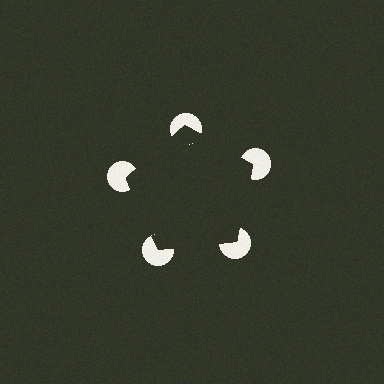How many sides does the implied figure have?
5 sides.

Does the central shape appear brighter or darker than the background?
It typically appears slightly darker than the background, even though no actual brightness change is drawn.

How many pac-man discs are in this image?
There are 5 — one at each vertex of the illusory pentagon.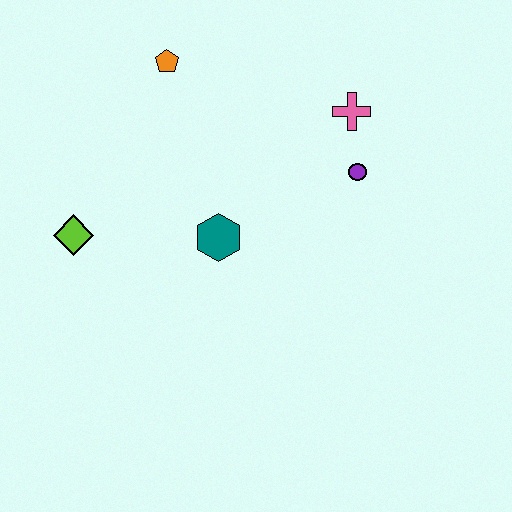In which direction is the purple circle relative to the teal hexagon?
The purple circle is to the right of the teal hexagon.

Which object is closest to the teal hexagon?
The lime diamond is closest to the teal hexagon.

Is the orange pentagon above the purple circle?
Yes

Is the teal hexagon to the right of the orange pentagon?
Yes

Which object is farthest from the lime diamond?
The pink cross is farthest from the lime diamond.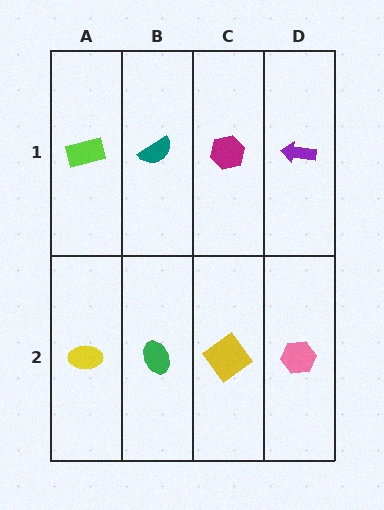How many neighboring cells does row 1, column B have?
3.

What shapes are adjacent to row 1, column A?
A yellow ellipse (row 2, column A), a teal semicircle (row 1, column B).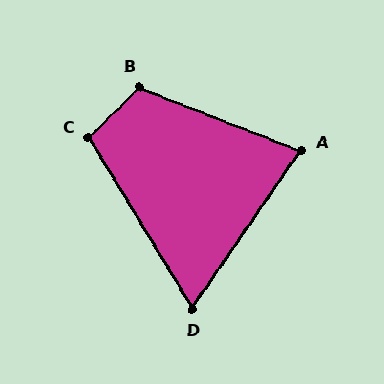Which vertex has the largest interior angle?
B, at approximately 114 degrees.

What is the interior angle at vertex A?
Approximately 77 degrees (acute).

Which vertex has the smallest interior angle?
D, at approximately 66 degrees.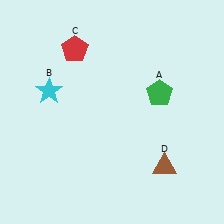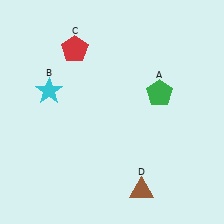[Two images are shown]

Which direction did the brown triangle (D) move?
The brown triangle (D) moved down.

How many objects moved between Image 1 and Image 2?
1 object moved between the two images.